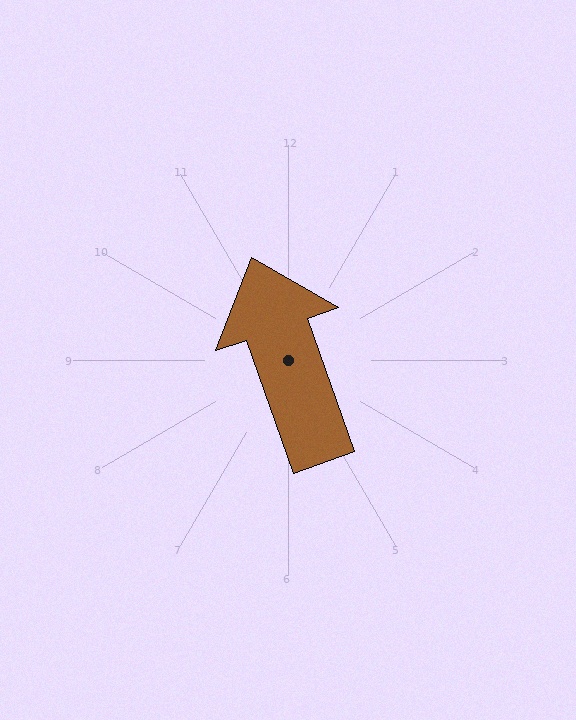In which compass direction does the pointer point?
North.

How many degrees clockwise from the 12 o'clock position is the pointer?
Approximately 341 degrees.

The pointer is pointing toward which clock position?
Roughly 11 o'clock.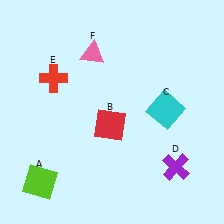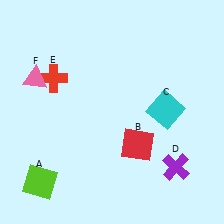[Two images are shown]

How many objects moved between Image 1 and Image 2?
2 objects moved between the two images.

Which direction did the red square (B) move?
The red square (B) moved right.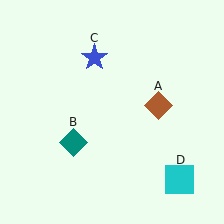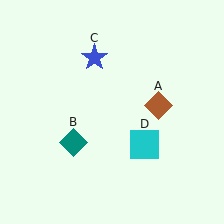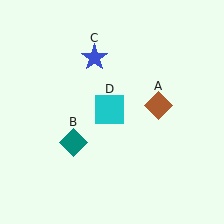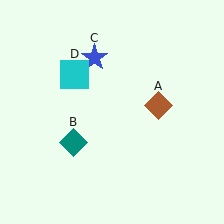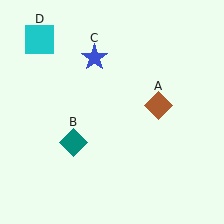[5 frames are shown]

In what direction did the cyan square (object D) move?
The cyan square (object D) moved up and to the left.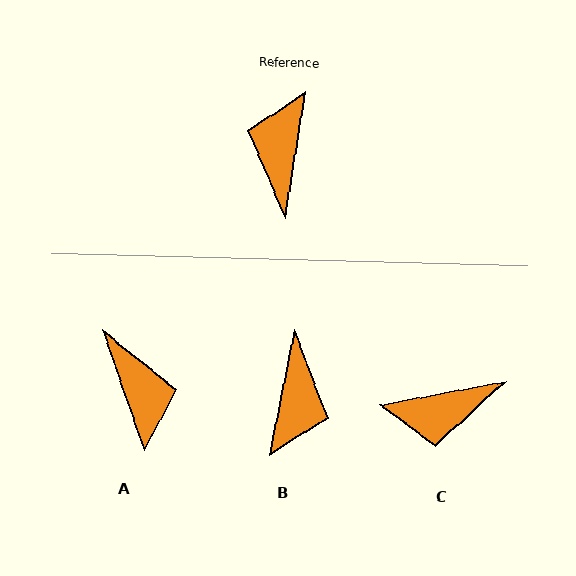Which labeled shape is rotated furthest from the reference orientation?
B, about 177 degrees away.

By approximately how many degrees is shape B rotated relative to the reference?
Approximately 177 degrees counter-clockwise.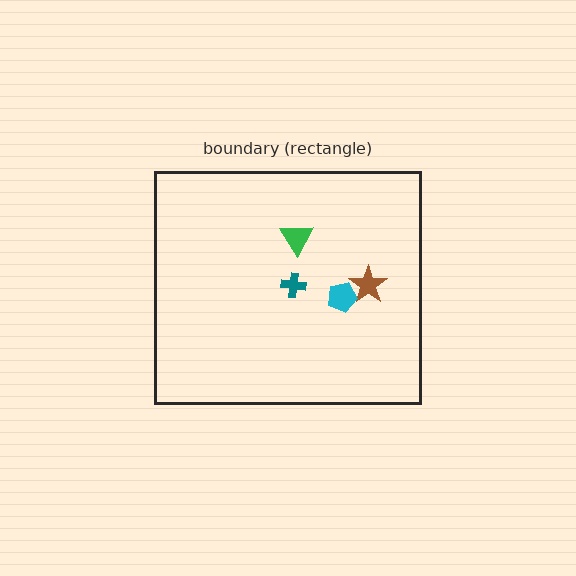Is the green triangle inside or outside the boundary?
Inside.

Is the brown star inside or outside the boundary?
Inside.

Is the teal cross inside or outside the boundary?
Inside.